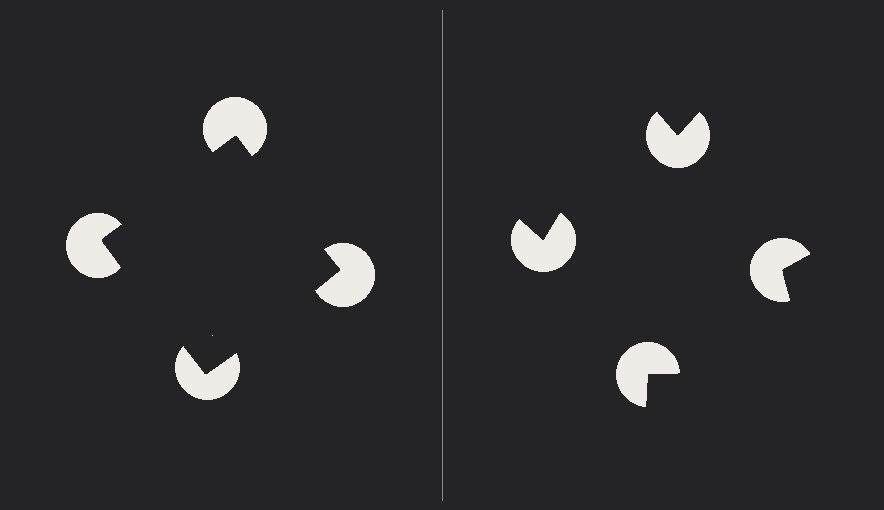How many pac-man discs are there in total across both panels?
8 — 4 on each side.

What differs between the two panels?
The pac-man discs are positioned identically on both sides; only the wedge orientations differ. On the left they align to a square; on the right they are misaligned.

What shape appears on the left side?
An illusory square.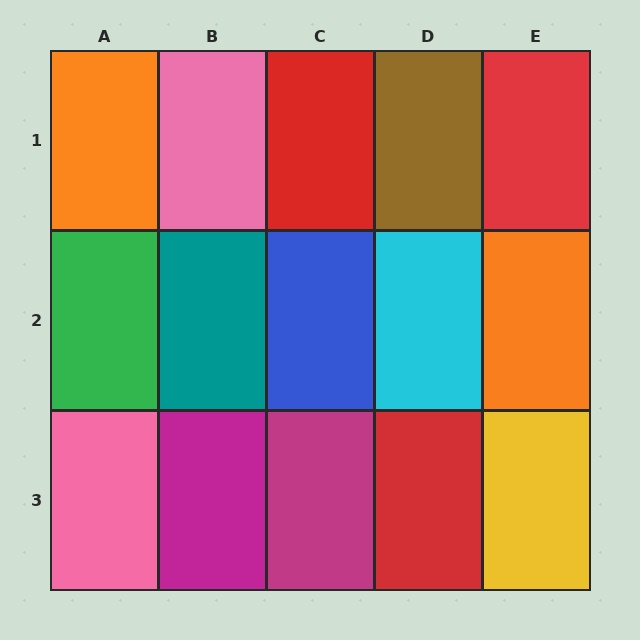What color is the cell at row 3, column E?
Yellow.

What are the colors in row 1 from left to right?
Orange, pink, red, brown, red.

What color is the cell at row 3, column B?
Magenta.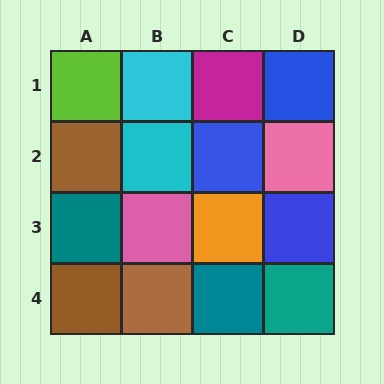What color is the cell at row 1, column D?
Blue.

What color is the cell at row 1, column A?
Lime.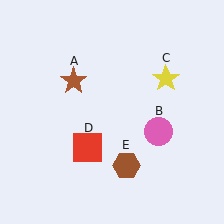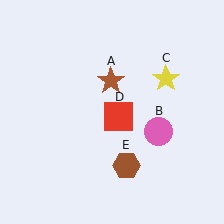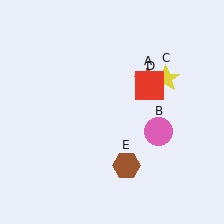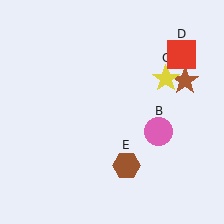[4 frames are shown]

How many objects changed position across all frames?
2 objects changed position: brown star (object A), red square (object D).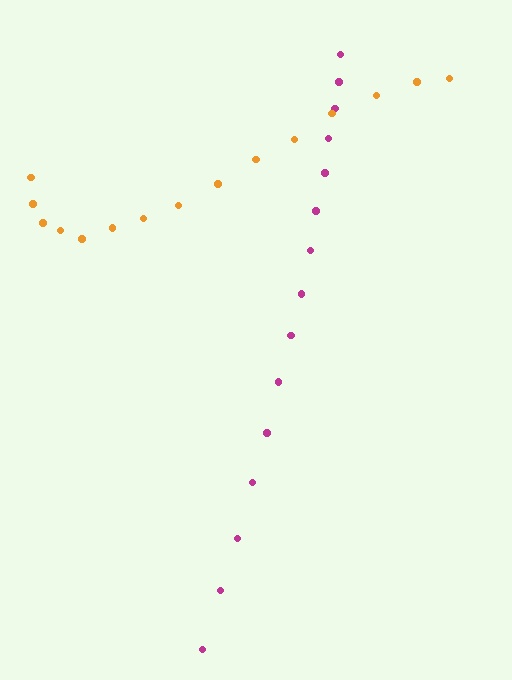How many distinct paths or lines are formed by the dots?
There are 2 distinct paths.